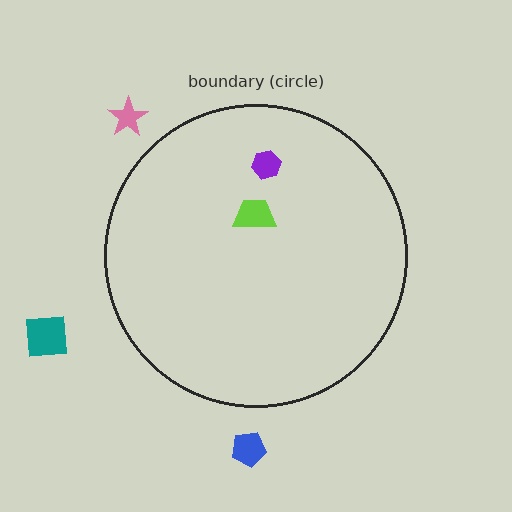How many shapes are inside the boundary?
2 inside, 3 outside.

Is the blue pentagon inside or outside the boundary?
Outside.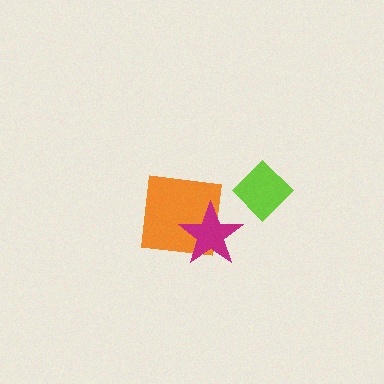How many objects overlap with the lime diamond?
0 objects overlap with the lime diamond.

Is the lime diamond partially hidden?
No, no other shape covers it.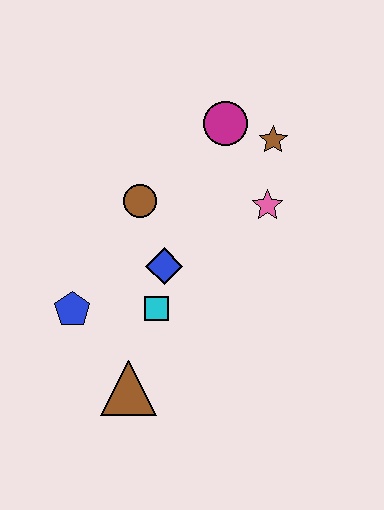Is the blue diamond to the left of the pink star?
Yes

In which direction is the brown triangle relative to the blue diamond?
The brown triangle is below the blue diamond.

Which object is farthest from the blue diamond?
The brown star is farthest from the blue diamond.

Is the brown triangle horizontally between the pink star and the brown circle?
No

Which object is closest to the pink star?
The brown star is closest to the pink star.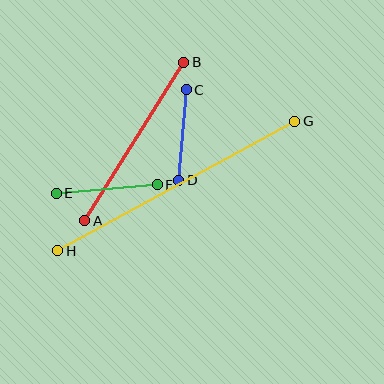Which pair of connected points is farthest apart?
Points G and H are farthest apart.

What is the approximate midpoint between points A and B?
The midpoint is at approximately (134, 141) pixels.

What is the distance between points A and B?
The distance is approximately 187 pixels.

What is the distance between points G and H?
The distance is approximately 270 pixels.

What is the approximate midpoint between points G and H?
The midpoint is at approximately (176, 186) pixels.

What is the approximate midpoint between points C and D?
The midpoint is at approximately (183, 135) pixels.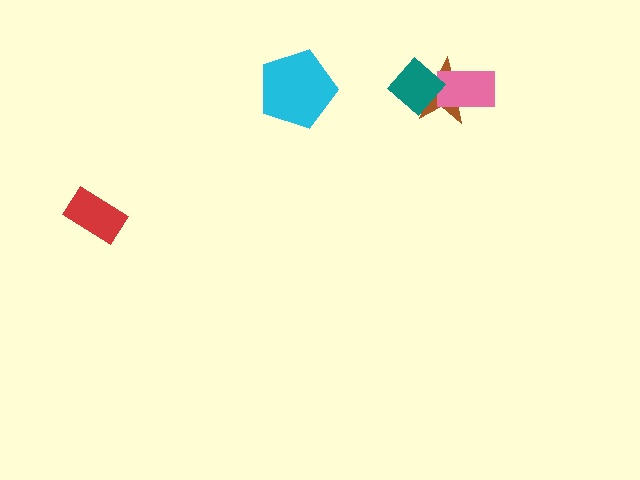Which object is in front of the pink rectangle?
The teal diamond is in front of the pink rectangle.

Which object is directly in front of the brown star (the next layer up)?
The pink rectangle is directly in front of the brown star.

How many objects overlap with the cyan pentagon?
0 objects overlap with the cyan pentagon.